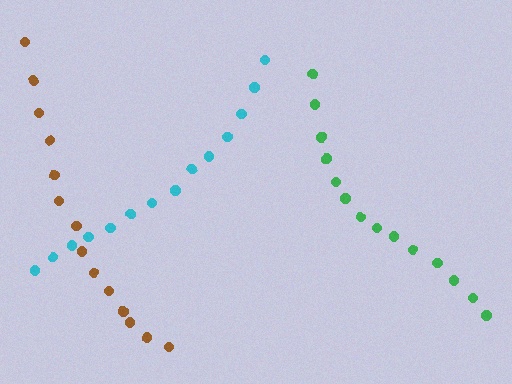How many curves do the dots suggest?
There are 3 distinct paths.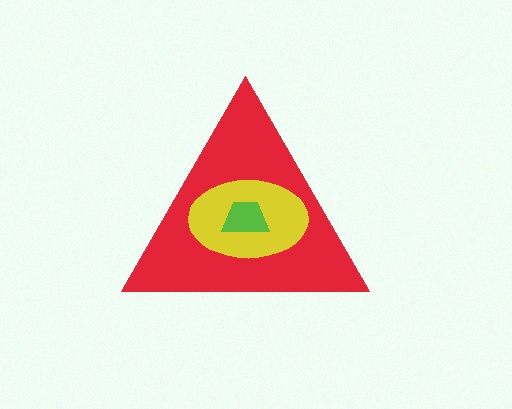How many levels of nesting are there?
3.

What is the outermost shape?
The red triangle.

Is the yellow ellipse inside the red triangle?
Yes.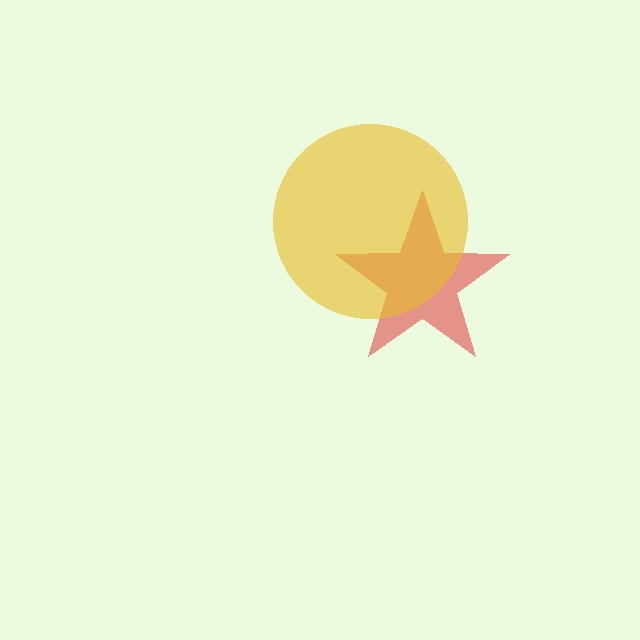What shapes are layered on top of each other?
The layered shapes are: a red star, a yellow circle.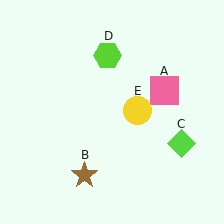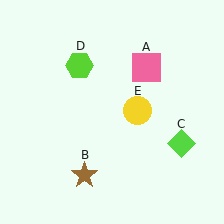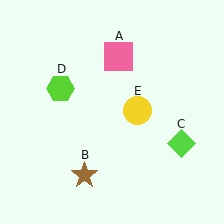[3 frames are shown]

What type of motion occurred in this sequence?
The pink square (object A), lime hexagon (object D) rotated counterclockwise around the center of the scene.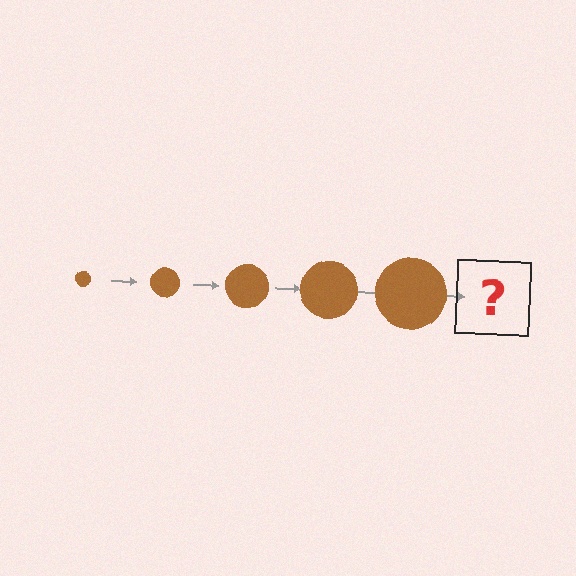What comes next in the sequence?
The next element should be a brown circle, larger than the previous one.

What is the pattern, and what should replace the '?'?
The pattern is that the circle gets progressively larger each step. The '?' should be a brown circle, larger than the previous one.